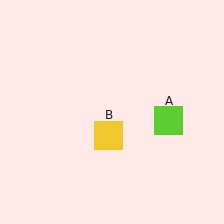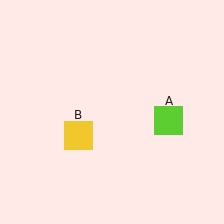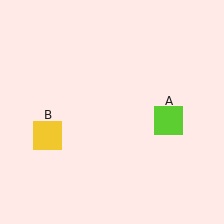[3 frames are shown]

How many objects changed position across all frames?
1 object changed position: yellow square (object B).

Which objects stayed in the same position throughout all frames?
Lime square (object A) remained stationary.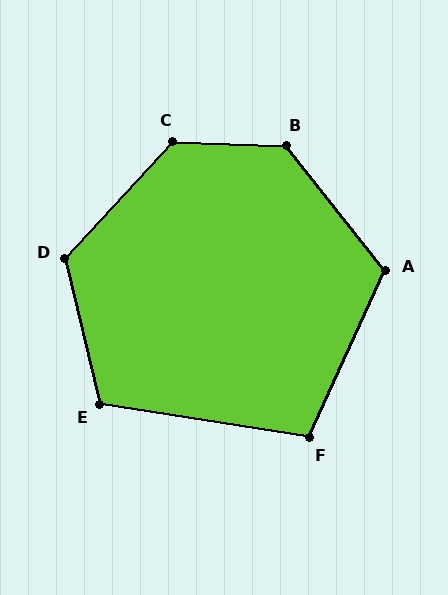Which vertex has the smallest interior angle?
F, at approximately 106 degrees.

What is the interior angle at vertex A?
Approximately 117 degrees (obtuse).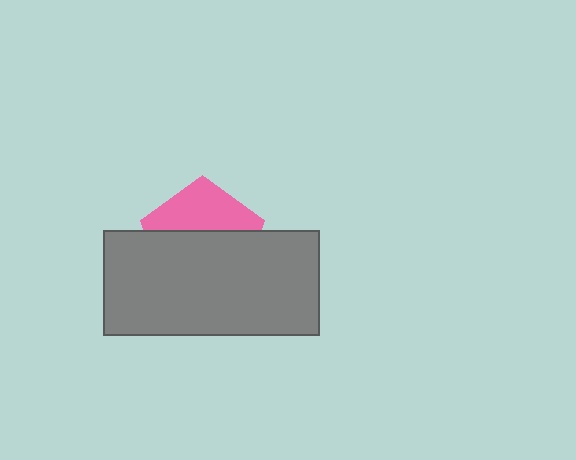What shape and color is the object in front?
The object in front is a gray rectangle.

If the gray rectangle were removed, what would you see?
You would see the complete pink pentagon.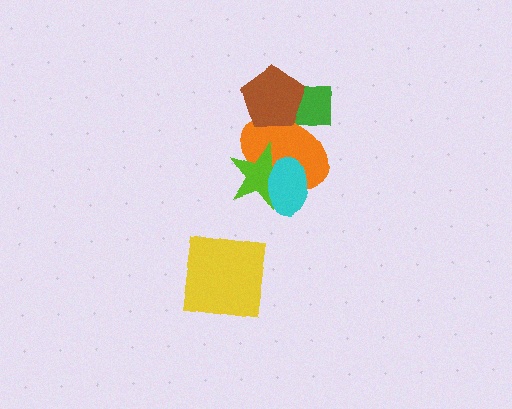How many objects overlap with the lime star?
2 objects overlap with the lime star.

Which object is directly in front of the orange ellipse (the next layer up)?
The lime star is directly in front of the orange ellipse.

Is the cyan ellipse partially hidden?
No, no other shape covers it.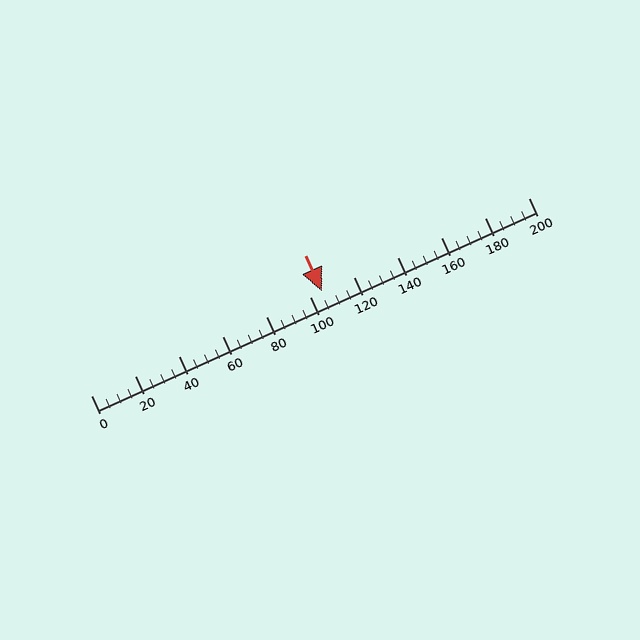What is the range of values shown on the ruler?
The ruler shows values from 0 to 200.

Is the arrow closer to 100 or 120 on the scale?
The arrow is closer to 100.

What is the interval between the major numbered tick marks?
The major tick marks are spaced 20 units apart.